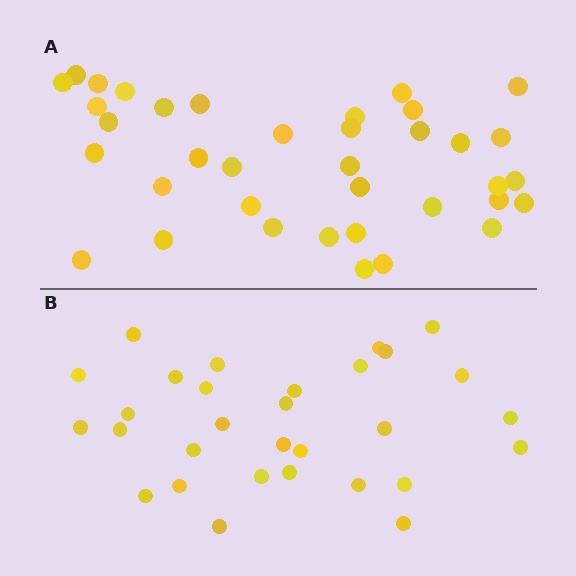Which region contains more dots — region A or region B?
Region A (the top region) has more dots.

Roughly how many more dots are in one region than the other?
Region A has roughly 8 or so more dots than region B.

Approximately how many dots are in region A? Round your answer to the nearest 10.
About 40 dots. (The exact count is 37, which rounds to 40.)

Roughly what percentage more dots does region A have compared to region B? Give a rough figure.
About 25% more.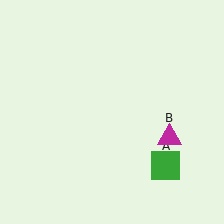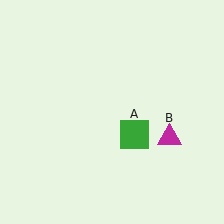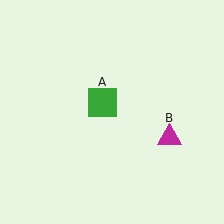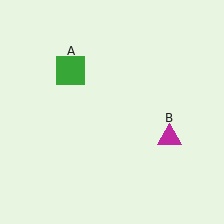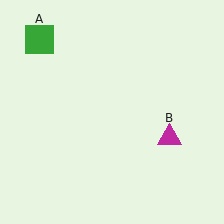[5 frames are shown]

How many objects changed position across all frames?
1 object changed position: green square (object A).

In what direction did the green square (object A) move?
The green square (object A) moved up and to the left.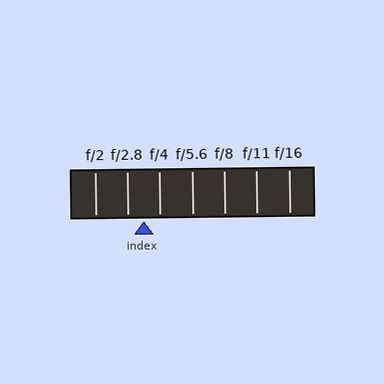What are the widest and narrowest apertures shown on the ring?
The widest aperture shown is f/2 and the narrowest is f/16.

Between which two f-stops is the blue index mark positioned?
The index mark is between f/2.8 and f/4.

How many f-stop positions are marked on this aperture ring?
There are 7 f-stop positions marked.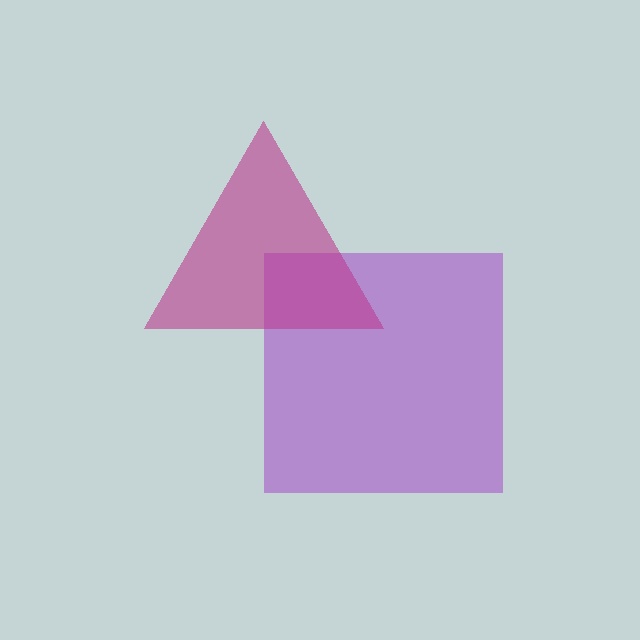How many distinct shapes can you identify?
There are 2 distinct shapes: a purple square, a magenta triangle.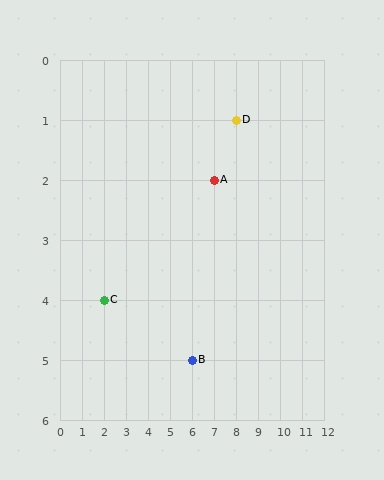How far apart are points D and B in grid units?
Points D and B are 2 columns and 4 rows apart (about 4.5 grid units diagonally).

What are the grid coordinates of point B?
Point B is at grid coordinates (6, 5).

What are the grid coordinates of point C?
Point C is at grid coordinates (2, 4).